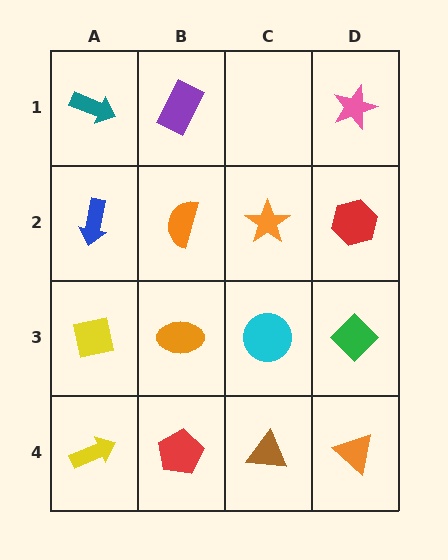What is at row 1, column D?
A pink star.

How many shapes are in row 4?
4 shapes.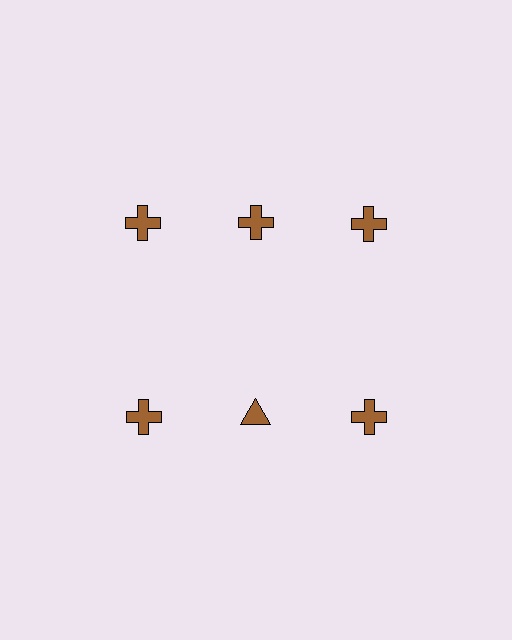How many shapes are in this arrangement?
There are 6 shapes arranged in a grid pattern.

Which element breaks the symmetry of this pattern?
The brown triangle in the second row, second from left column breaks the symmetry. All other shapes are brown crosses.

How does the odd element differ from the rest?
It has a different shape: triangle instead of cross.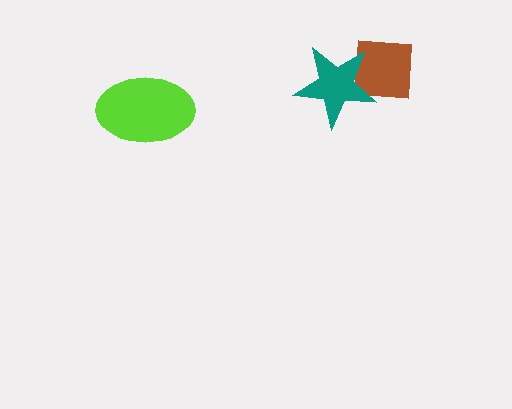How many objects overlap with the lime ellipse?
0 objects overlap with the lime ellipse.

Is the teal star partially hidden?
No, no other shape covers it.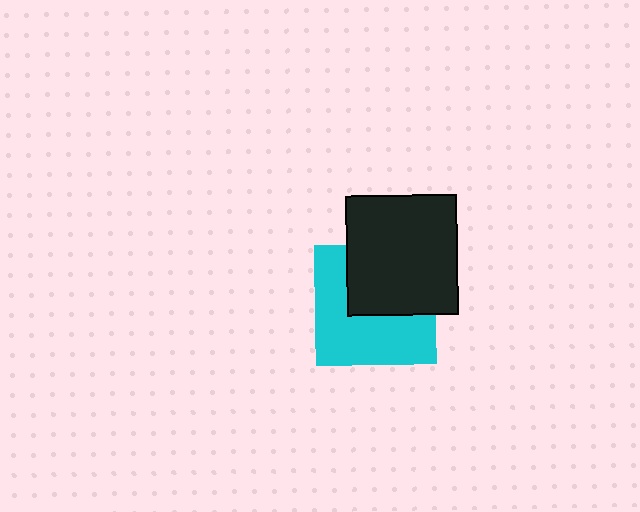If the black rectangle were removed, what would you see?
You would see the complete cyan square.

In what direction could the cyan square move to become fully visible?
The cyan square could move down. That would shift it out from behind the black rectangle entirely.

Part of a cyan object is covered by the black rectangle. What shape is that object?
It is a square.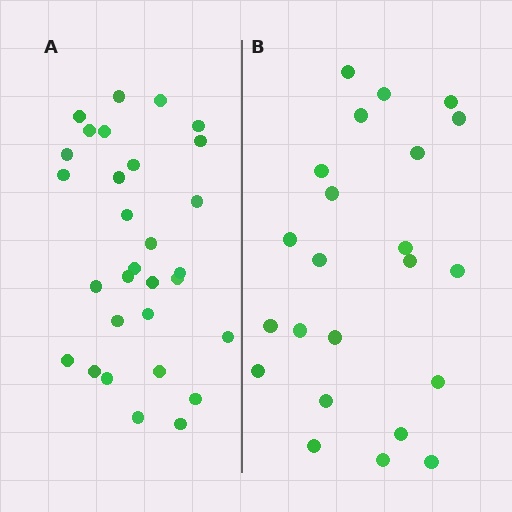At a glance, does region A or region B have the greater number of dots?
Region A (the left region) has more dots.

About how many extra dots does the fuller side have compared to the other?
Region A has roughly 8 or so more dots than region B.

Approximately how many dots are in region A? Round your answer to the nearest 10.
About 30 dots.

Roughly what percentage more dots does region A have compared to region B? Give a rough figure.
About 30% more.